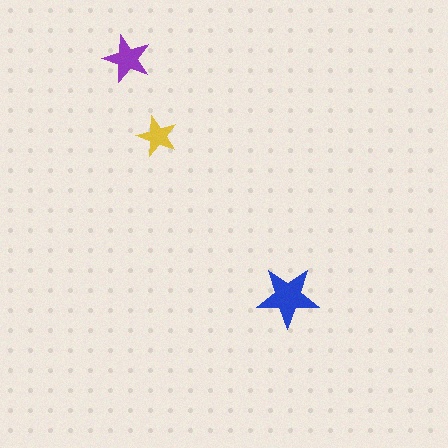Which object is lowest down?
The blue star is bottommost.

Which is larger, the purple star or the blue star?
The blue one.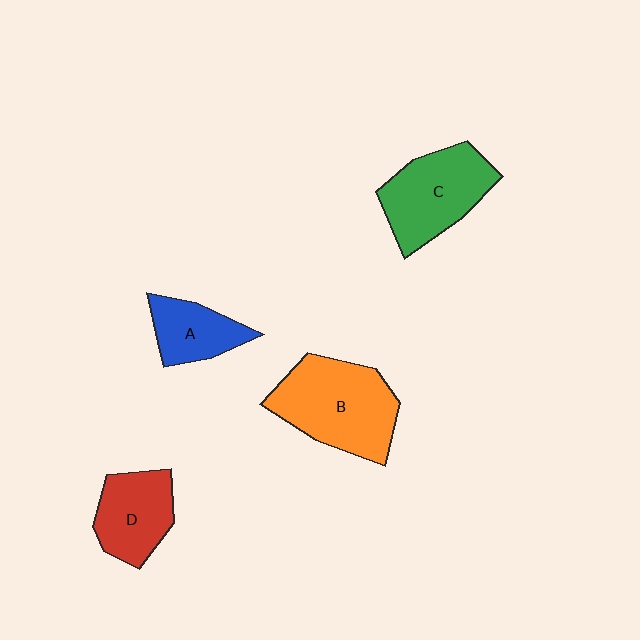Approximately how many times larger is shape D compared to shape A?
Approximately 1.2 times.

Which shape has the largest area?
Shape B (orange).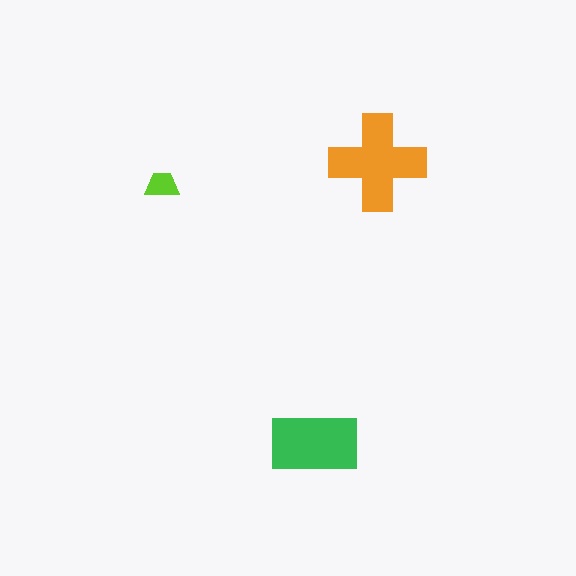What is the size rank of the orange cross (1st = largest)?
1st.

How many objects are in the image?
There are 3 objects in the image.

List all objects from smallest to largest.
The lime trapezoid, the green rectangle, the orange cross.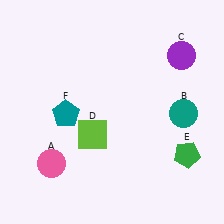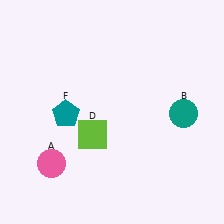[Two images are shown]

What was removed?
The green pentagon (E), the purple circle (C) were removed in Image 2.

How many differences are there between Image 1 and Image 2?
There are 2 differences between the two images.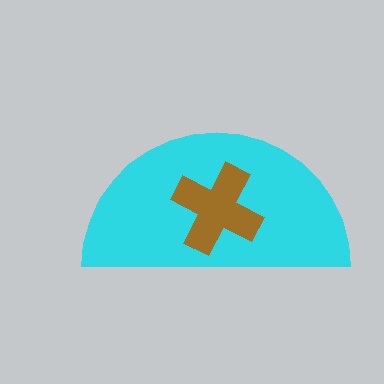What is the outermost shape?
The cyan semicircle.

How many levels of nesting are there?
2.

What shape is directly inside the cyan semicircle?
The brown cross.